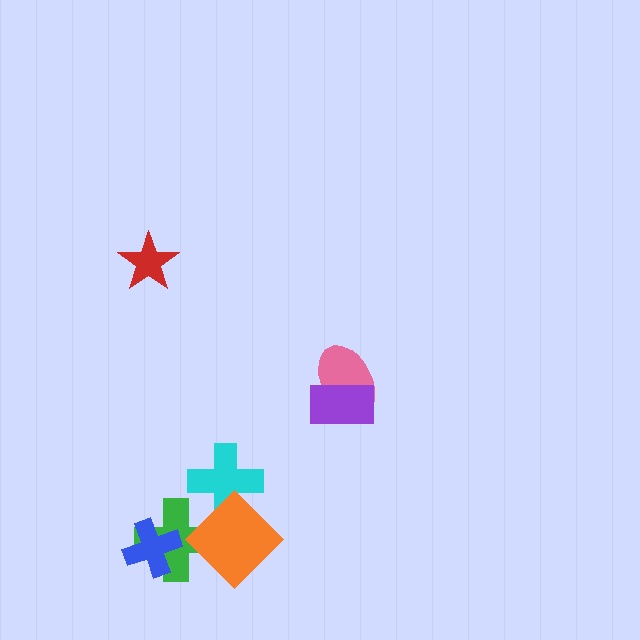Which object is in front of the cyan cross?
The orange diamond is in front of the cyan cross.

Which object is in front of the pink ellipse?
The purple rectangle is in front of the pink ellipse.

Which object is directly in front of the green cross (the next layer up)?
The orange diamond is directly in front of the green cross.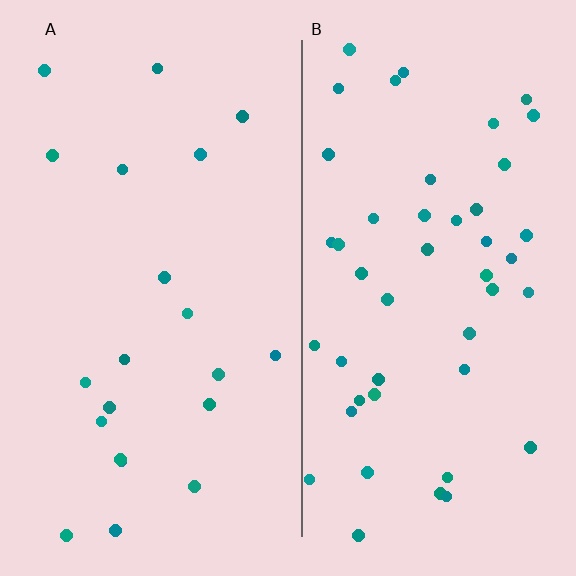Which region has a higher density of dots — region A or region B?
B (the right).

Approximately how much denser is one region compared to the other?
Approximately 2.2× — region B over region A.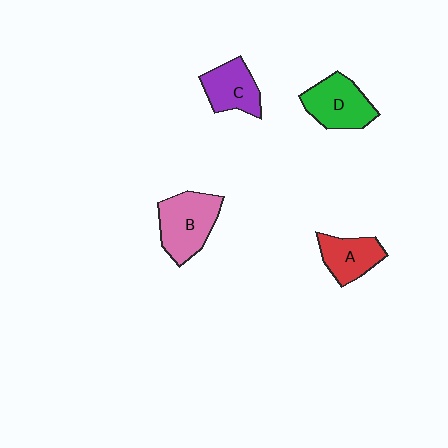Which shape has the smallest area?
Shape A (red).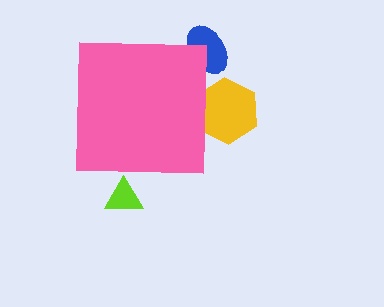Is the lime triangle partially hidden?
Yes, the lime triangle is partially hidden behind the pink square.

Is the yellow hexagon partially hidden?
Yes, the yellow hexagon is partially hidden behind the pink square.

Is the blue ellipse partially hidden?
Yes, the blue ellipse is partially hidden behind the pink square.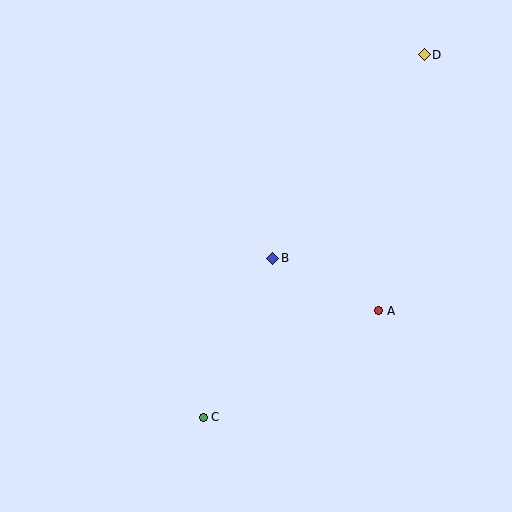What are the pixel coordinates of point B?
Point B is at (273, 258).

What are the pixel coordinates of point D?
Point D is at (424, 55).